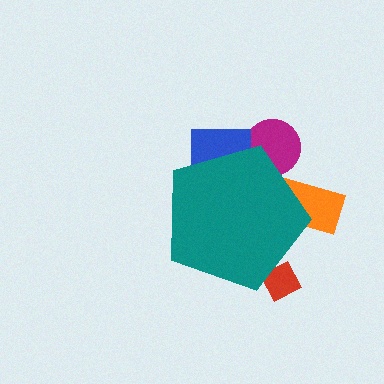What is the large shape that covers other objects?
A teal pentagon.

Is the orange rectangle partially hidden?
Yes, the orange rectangle is partially hidden behind the teal pentagon.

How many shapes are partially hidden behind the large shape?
4 shapes are partially hidden.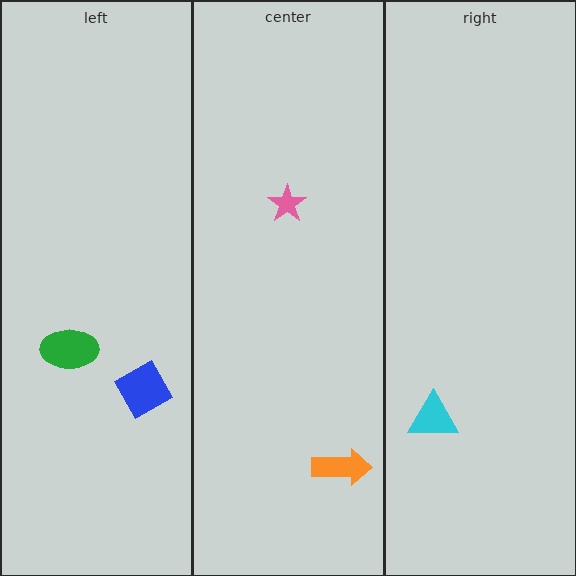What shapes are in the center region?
The pink star, the orange arrow.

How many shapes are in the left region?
2.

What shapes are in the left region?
The green ellipse, the blue diamond.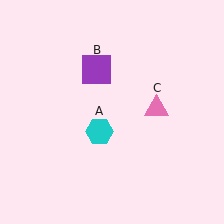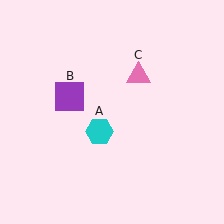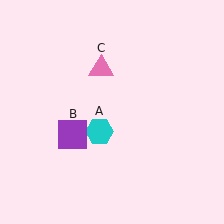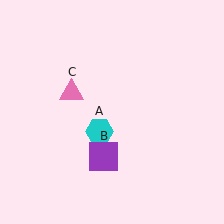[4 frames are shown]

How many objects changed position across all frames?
2 objects changed position: purple square (object B), pink triangle (object C).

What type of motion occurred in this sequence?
The purple square (object B), pink triangle (object C) rotated counterclockwise around the center of the scene.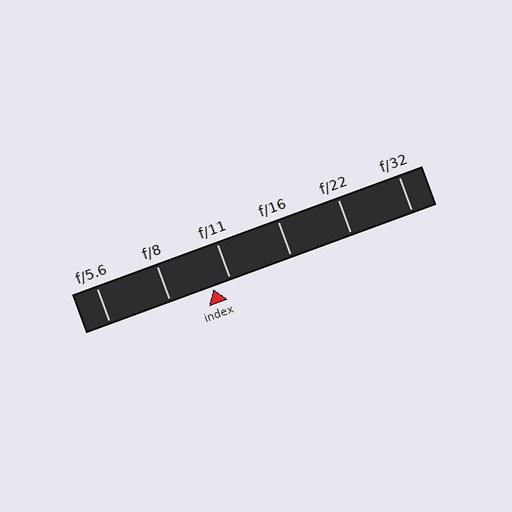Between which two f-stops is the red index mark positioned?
The index mark is between f/8 and f/11.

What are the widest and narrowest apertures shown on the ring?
The widest aperture shown is f/5.6 and the narrowest is f/32.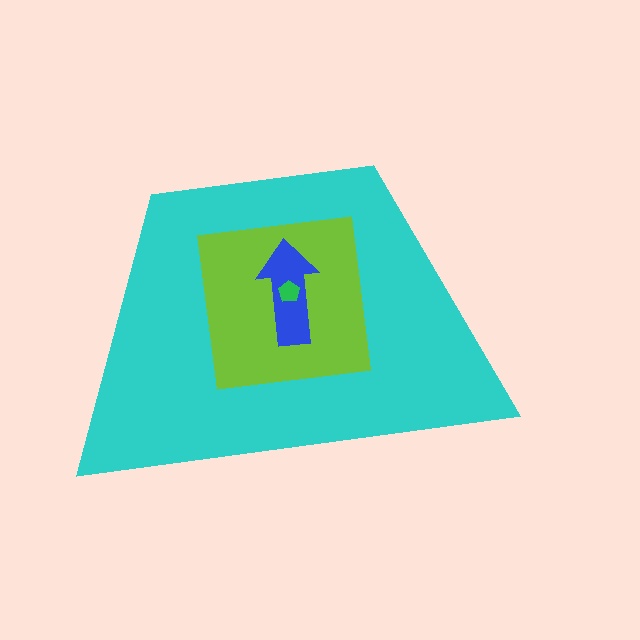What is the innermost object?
The green pentagon.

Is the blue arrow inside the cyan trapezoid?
Yes.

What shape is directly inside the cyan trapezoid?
The lime square.